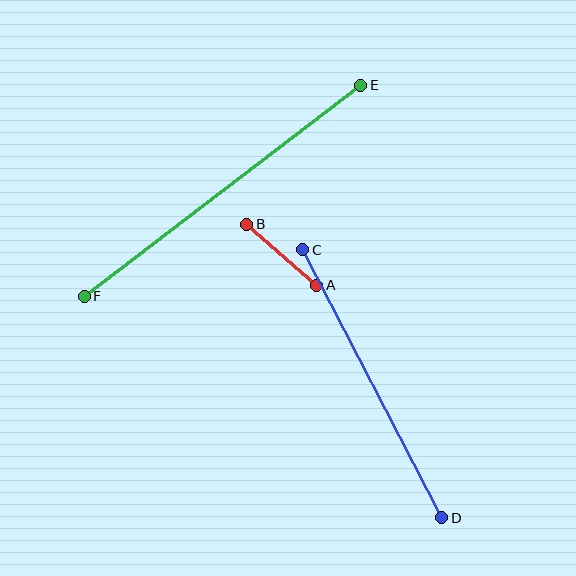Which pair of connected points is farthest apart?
Points E and F are farthest apart.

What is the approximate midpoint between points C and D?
The midpoint is at approximately (372, 384) pixels.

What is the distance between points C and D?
The distance is approximately 302 pixels.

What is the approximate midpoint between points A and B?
The midpoint is at approximately (282, 255) pixels.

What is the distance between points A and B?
The distance is approximately 93 pixels.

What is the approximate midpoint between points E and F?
The midpoint is at approximately (223, 191) pixels.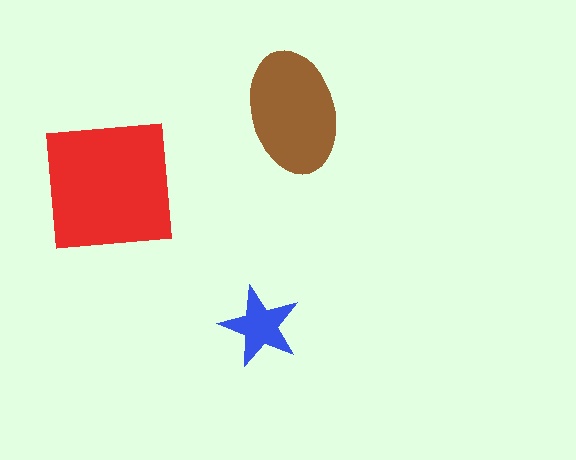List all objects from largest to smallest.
The red square, the brown ellipse, the blue star.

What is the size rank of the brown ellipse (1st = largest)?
2nd.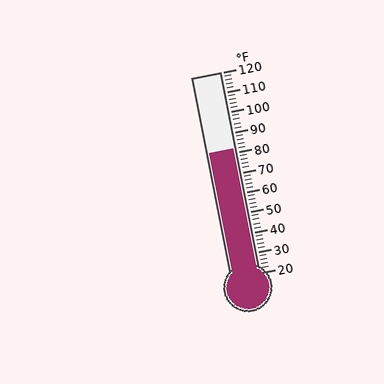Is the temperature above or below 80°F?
The temperature is above 80°F.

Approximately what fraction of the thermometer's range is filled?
The thermometer is filled to approximately 60% of its range.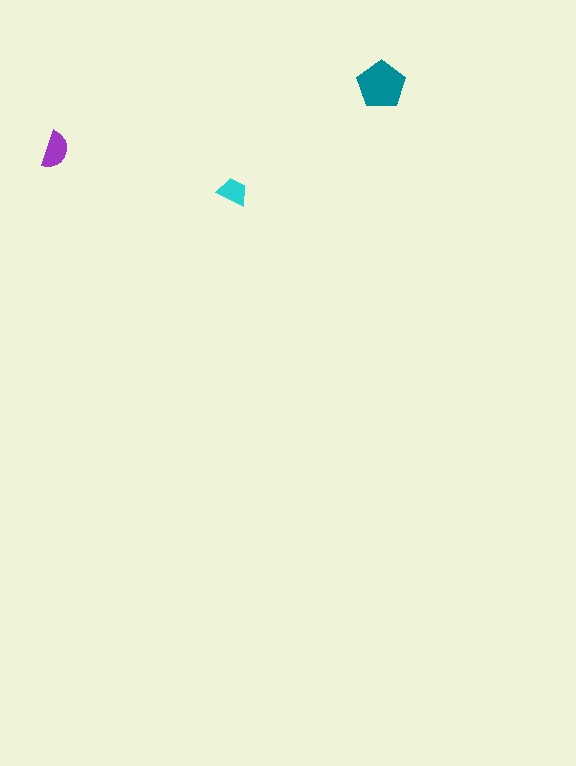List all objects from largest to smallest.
The teal pentagon, the purple semicircle, the cyan trapezoid.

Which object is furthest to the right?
The teal pentagon is rightmost.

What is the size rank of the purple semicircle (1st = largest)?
2nd.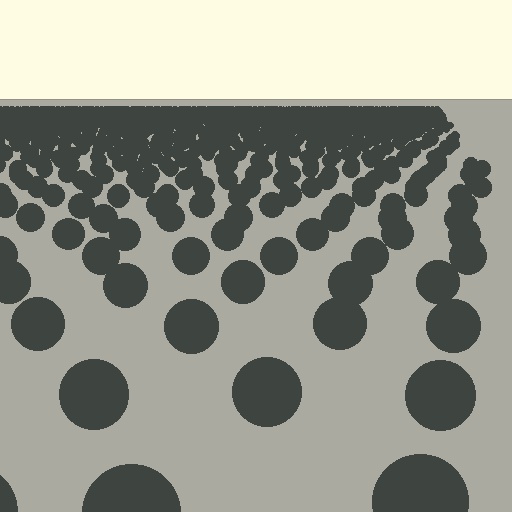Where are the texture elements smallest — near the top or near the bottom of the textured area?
Near the top.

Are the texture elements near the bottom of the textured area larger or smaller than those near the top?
Larger. Near the bottom, elements are closer to the viewer and appear at a bigger on-screen size.